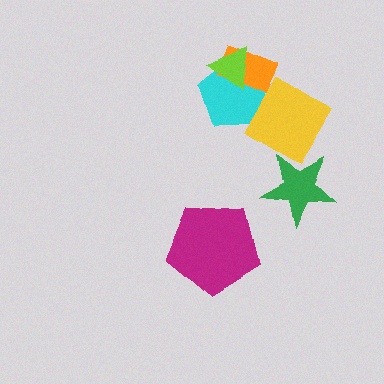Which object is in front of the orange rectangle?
The lime triangle is in front of the orange rectangle.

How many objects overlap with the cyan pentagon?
3 objects overlap with the cyan pentagon.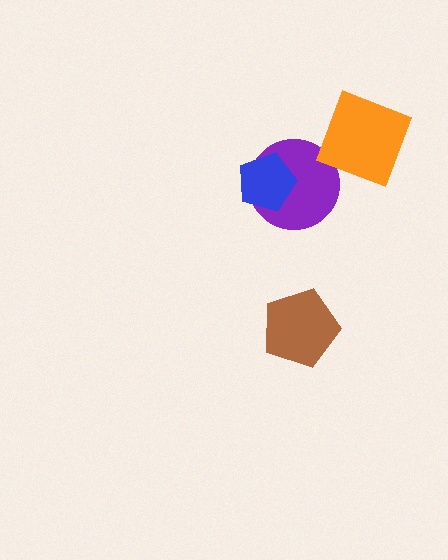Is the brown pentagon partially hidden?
No, no other shape covers it.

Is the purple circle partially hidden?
Yes, it is partially covered by another shape.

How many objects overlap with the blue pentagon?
1 object overlaps with the blue pentagon.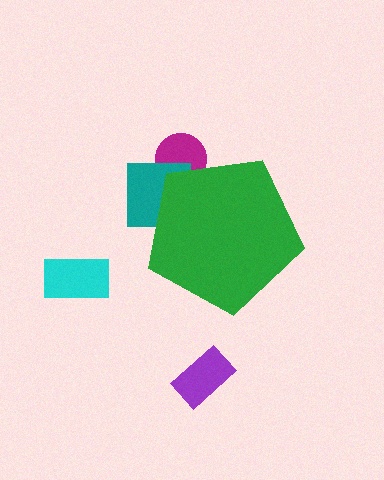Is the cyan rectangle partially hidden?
No, the cyan rectangle is fully visible.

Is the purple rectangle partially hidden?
No, the purple rectangle is fully visible.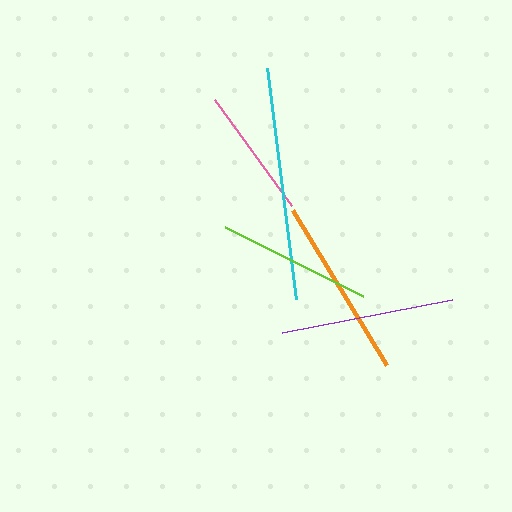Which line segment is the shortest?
The pink line is the shortest at approximately 131 pixels.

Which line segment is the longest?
The cyan line is the longest at approximately 233 pixels.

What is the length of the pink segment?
The pink segment is approximately 131 pixels long.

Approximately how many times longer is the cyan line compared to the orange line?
The cyan line is approximately 1.3 times the length of the orange line.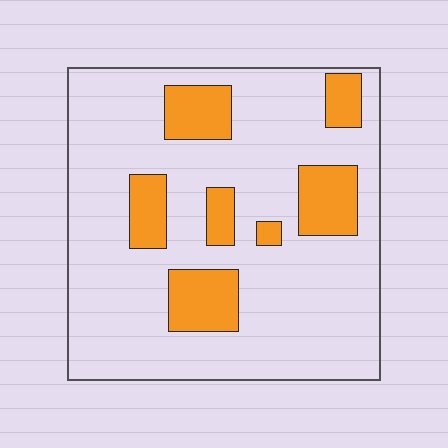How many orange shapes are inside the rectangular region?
7.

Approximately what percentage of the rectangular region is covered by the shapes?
Approximately 20%.